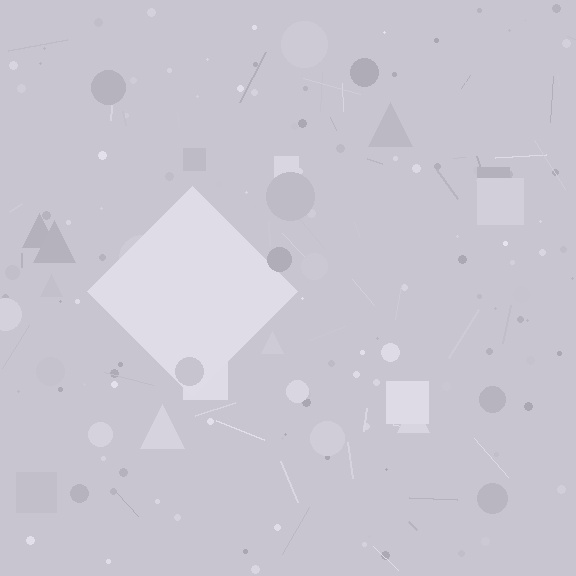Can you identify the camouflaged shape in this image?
The camouflaged shape is a diamond.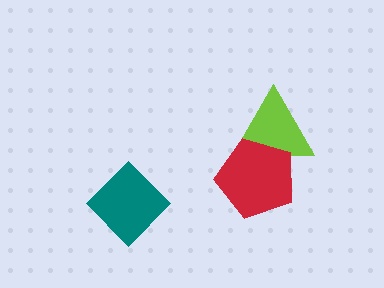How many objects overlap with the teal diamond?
0 objects overlap with the teal diamond.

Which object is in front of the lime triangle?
The red pentagon is in front of the lime triangle.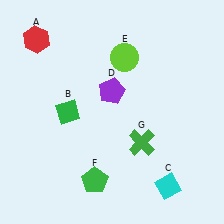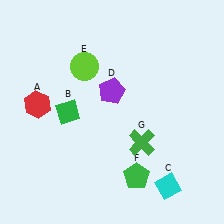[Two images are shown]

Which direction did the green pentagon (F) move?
The green pentagon (F) moved right.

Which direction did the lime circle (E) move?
The lime circle (E) moved left.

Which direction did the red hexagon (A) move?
The red hexagon (A) moved down.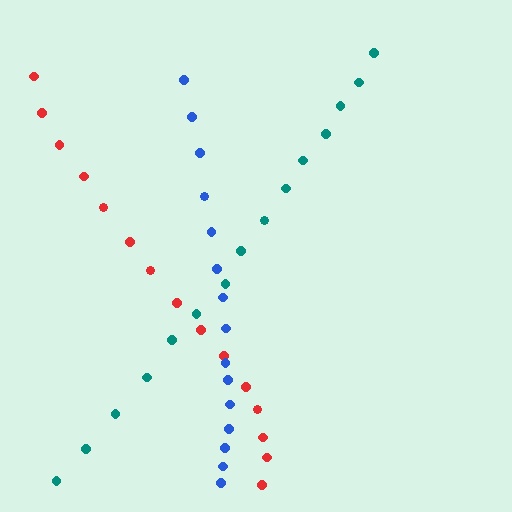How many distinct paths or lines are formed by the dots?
There are 3 distinct paths.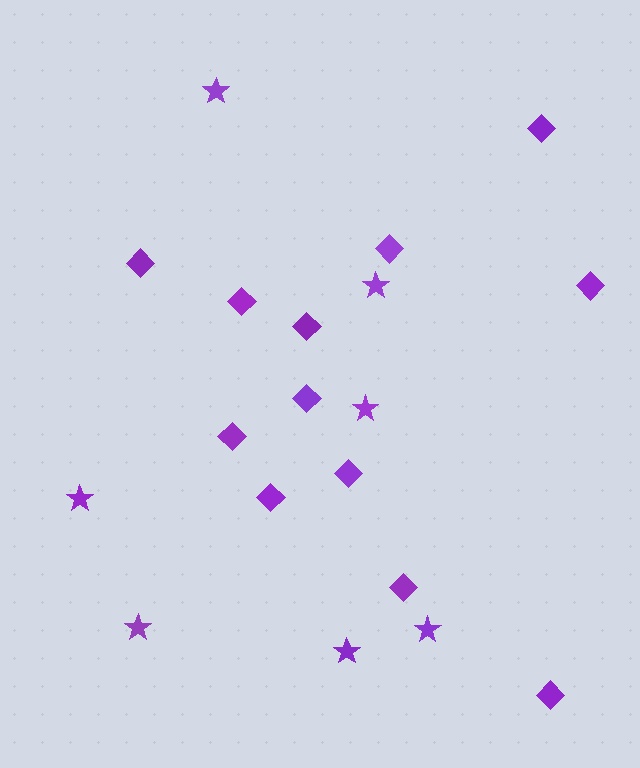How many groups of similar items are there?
There are 2 groups: one group of stars (7) and one group of diamonds (12).